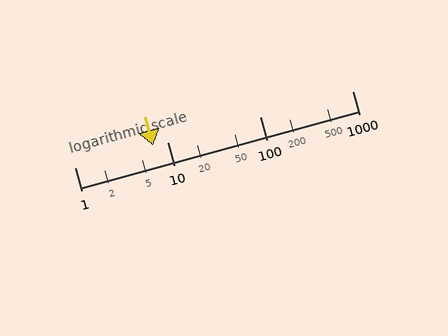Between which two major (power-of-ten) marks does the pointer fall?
The pointer is between 1 and 10.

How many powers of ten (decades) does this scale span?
The scale spans 3 decades, from 1 to 1000.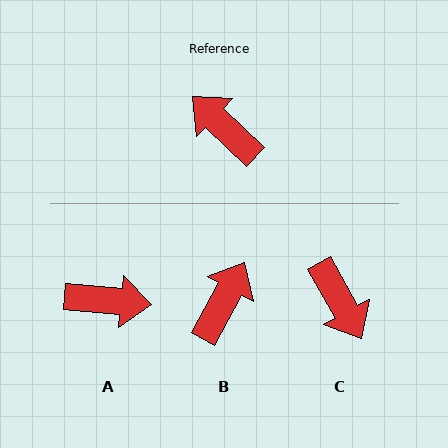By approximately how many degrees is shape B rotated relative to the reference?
Approximately 75 degrees clockwise.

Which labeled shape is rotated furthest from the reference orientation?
C, about 163 degrees away.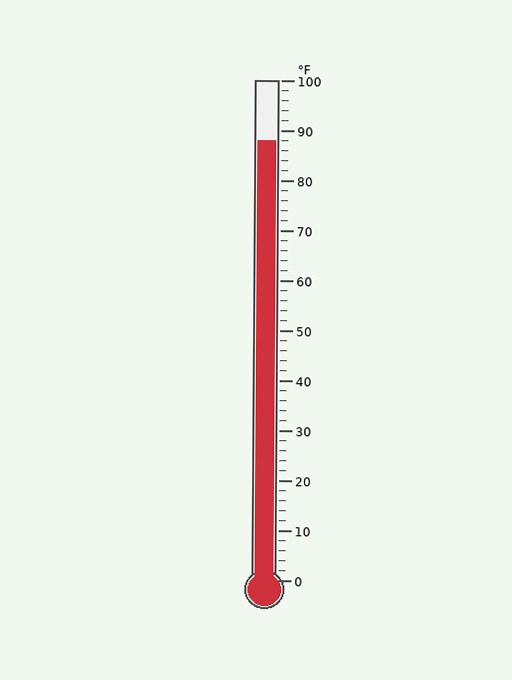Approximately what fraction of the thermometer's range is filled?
The thermometer is filled to approximately 90% of its range.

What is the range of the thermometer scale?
The thermometer scale ranges from 0°F to 100°F.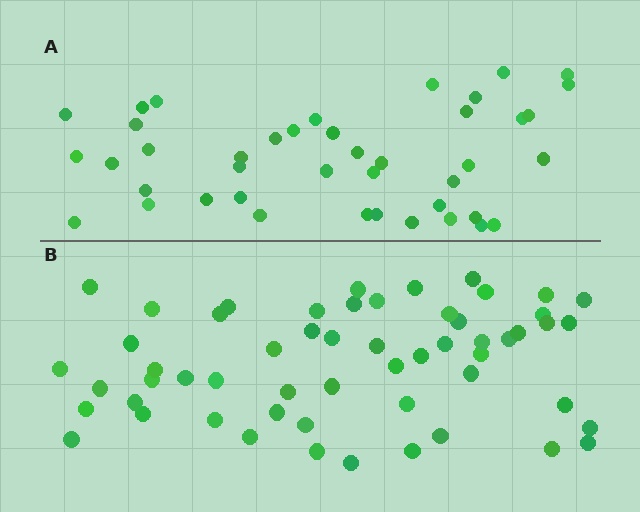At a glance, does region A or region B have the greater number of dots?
Region B (the bottom region) has more dots.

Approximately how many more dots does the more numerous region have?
Region B has approximately 15 more dots than region A.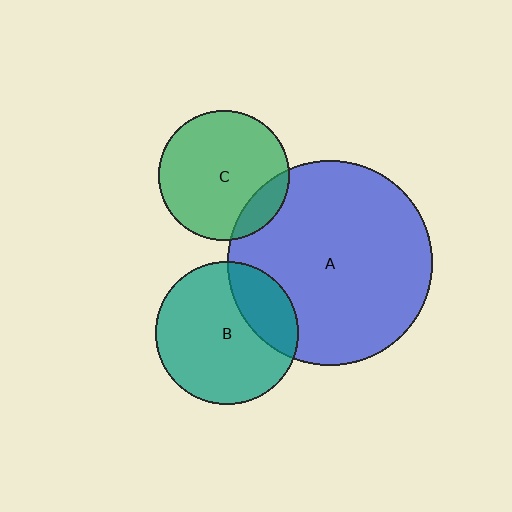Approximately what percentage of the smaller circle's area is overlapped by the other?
Approximately 25%.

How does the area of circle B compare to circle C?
Approximately 1.2 times.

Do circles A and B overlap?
Yes.